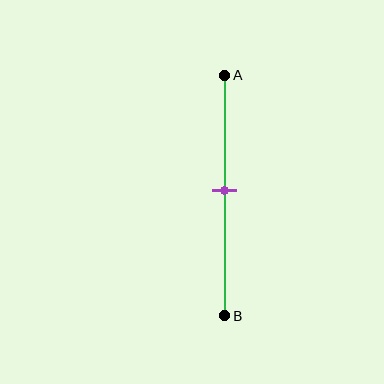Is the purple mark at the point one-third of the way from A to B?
No, the mark is at about 50% from A, not at the 33% one-third point.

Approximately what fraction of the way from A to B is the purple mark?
The purple mark is approximately 50% of the way from A to B.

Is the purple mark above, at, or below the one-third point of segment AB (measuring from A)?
The purple mark is below the one-third point of segment AB.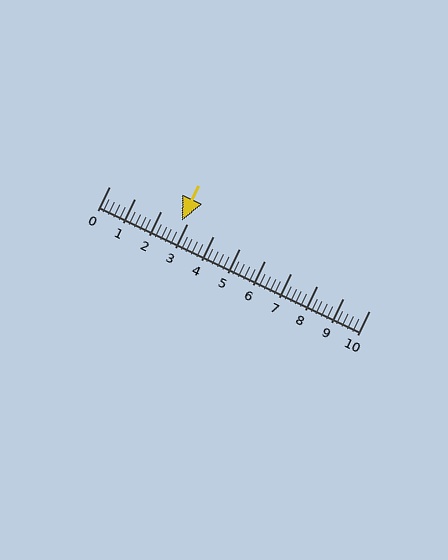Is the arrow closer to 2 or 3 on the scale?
The arrow is closer to 3.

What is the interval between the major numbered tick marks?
The major tick marks are spaced 1 units apart.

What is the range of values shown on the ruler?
The ruler shows values from 0 to 10.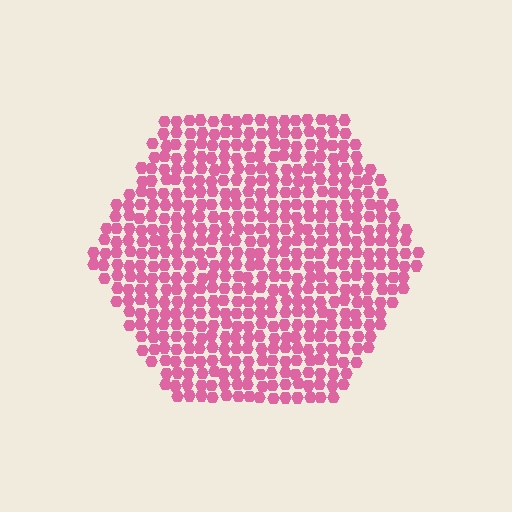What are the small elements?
The small elements are hexagons.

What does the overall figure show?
The overall figure shows a hexagon.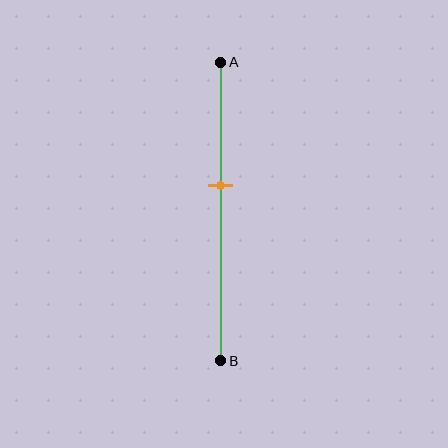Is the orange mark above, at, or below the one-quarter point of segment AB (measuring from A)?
The orange mark is below the one-quarter point of segment AB.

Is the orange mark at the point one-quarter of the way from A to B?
No, the mark is at about 40% from A, not at the 25% one-quarter point.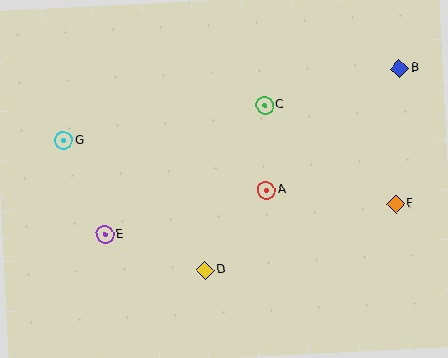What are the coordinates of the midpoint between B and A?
The midpoint between B and A is at (333, 129).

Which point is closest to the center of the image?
Point A at (266, 190) is closest to the center.